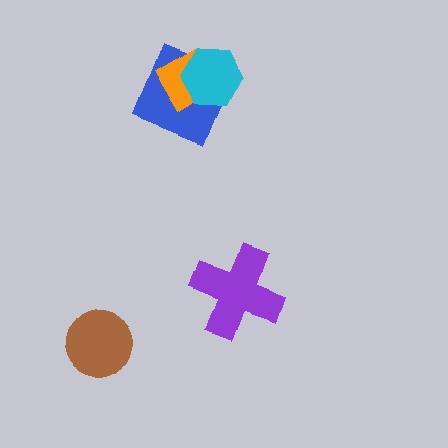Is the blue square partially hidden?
Yes, it is partially covered by another shape.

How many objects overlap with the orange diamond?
2 objects overlap with the orange diamond.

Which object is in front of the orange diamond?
The cyan hexagon is in front of the orange diamond.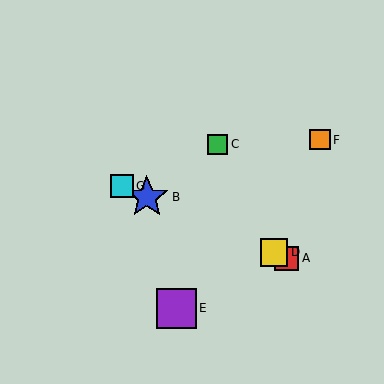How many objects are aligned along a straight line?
4 objects (A, B, D, G) are aligned along a straight line.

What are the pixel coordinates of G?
Object G is at (122, 186).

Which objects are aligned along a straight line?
Objects A, B, D, G are aligned along a straight line.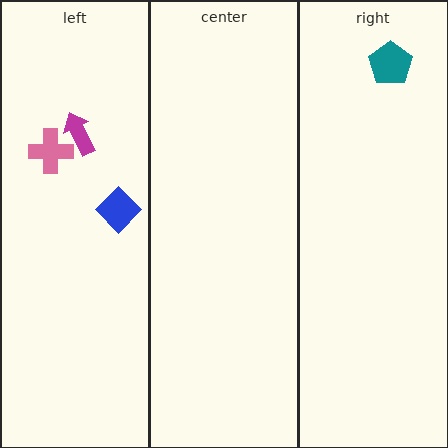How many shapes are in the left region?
3.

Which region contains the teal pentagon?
The right region.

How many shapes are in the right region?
1.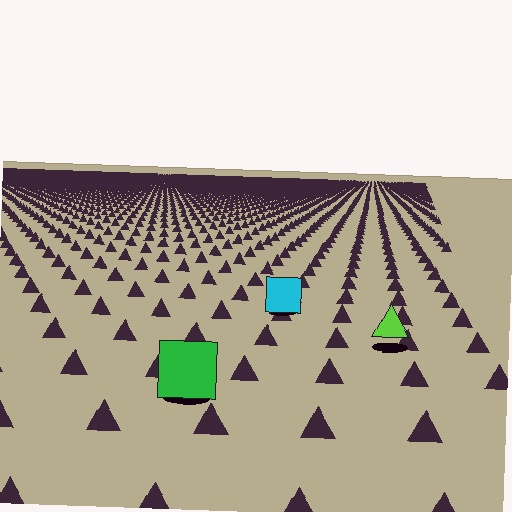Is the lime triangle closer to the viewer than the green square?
No. The green square is closer — you can tell from the texture gradient: the ground texture is coarser near it.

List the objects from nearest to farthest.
From nearest to farthest: the green square, the lime triangle, the cyan square.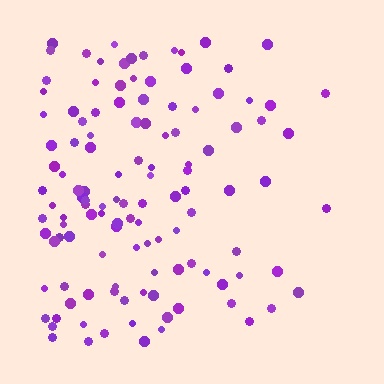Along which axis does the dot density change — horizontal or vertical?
Horizontal.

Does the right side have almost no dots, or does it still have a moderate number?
Still a moderate number, just noticeably fewer than the left.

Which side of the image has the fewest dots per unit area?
The right.